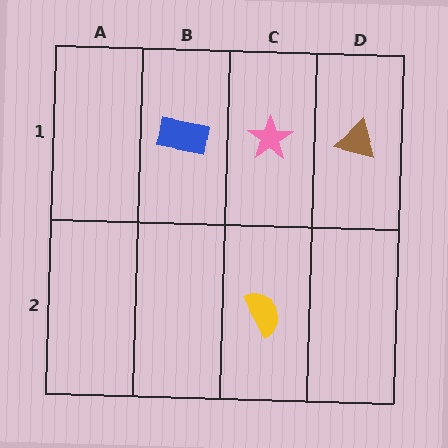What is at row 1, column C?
A pink star.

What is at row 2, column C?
A yellow semicircle.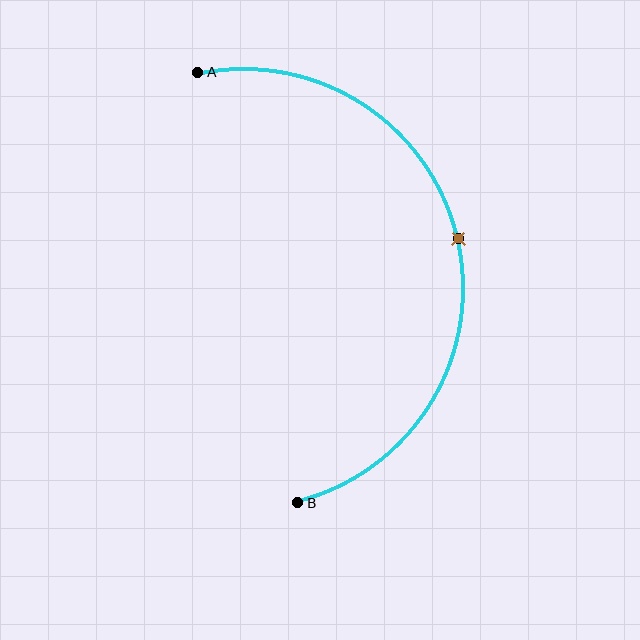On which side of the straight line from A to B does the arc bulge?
The arc bulges to the right of the straight line connecting A and B.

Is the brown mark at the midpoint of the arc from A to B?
Yes. The brown mark lies on the arc at equal arc-length from both A and B — it is the arc midpoint.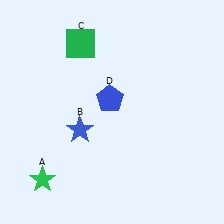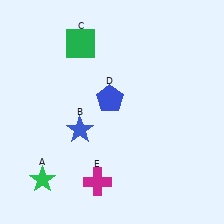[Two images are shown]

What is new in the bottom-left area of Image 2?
A magenta cross (E) was added in the bottom-left area of Image 2.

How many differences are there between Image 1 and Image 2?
There is 1 difference between the two images.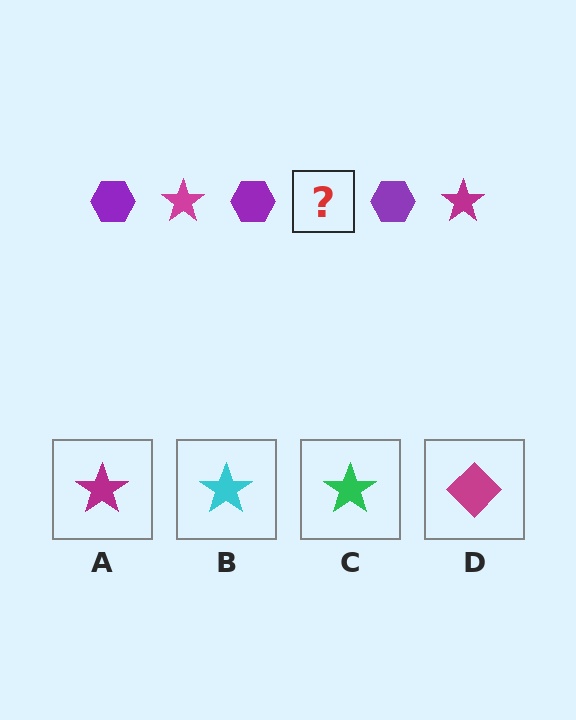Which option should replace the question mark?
Option A.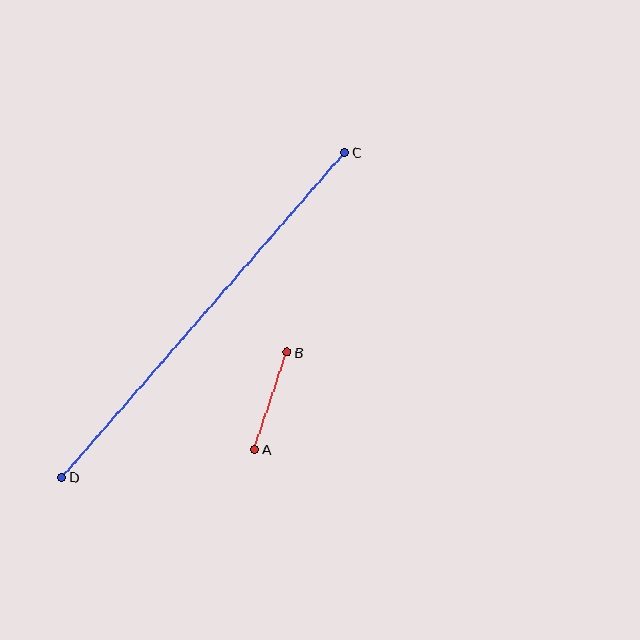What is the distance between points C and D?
The distance is approximately 431 pixels.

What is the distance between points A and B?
The distance is approximately 102 pixels.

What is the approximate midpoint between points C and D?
The midpoint is at approximately (203, 315) pixels.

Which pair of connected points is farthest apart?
Points C and D are farthest apart.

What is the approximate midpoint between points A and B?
The midpoint is at approximately (271, 401) pixels.